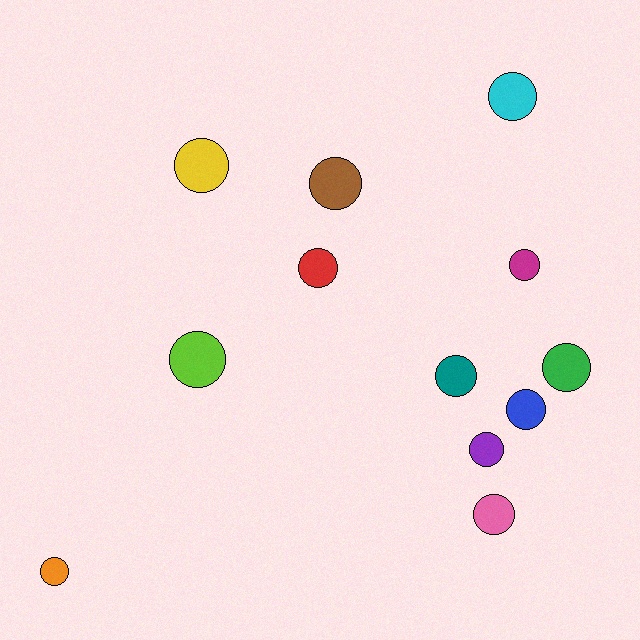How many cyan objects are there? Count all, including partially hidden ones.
There is 1 cyan object.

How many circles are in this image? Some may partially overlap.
There are 12 circles.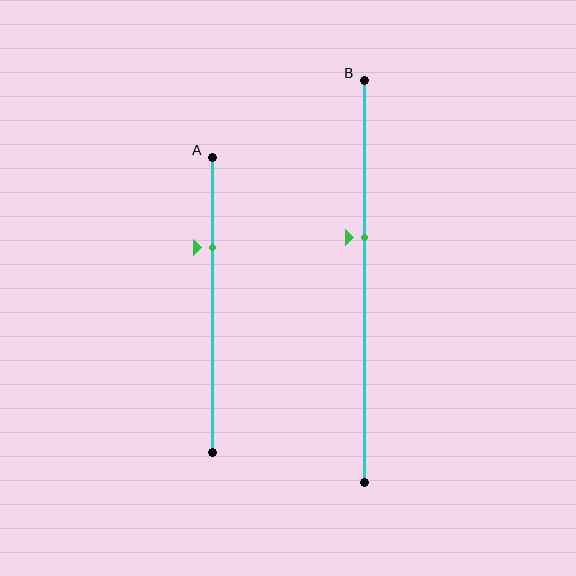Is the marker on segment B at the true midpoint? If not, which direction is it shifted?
No, the marker on segment B is shifted upward by about 11% of the segment length.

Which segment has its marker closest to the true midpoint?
Segment B has its marker closest to the true midpoint.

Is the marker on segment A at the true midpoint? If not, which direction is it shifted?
No, the marker on segment A is shifted upward by about 19% of the segment length.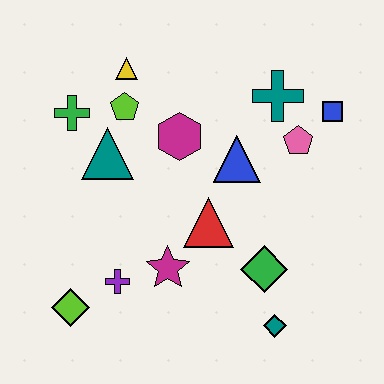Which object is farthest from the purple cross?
The blue square is farthest from the purple cross.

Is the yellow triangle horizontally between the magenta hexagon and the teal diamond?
No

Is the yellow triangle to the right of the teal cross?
No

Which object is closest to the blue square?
The pink pentagon is closest to the blue square.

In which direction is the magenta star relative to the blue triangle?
The magenta star is below the blue triangle.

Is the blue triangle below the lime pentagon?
Yes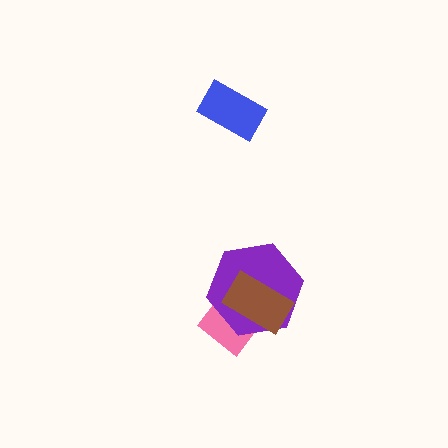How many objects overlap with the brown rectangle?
2 objects overlap with the brown rectangle.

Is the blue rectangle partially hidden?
No, no other shape covers it.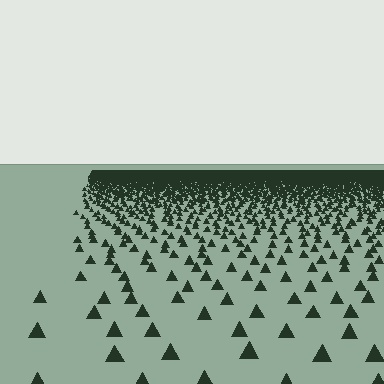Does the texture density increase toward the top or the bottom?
Density increases toward the top.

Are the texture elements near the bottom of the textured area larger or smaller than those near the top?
Larger. Near the bottom, elements are closer to the viewer and appear at a bigger on-screen size.